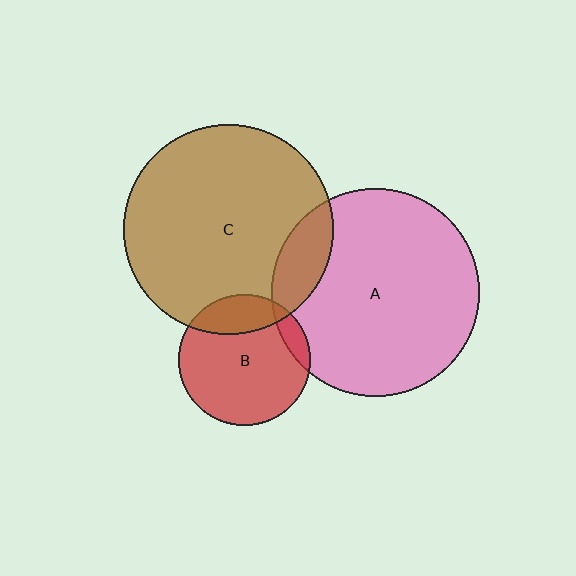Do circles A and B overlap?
Yes.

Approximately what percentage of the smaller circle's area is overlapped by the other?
Approximately 10%.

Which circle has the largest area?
Circle C (brown).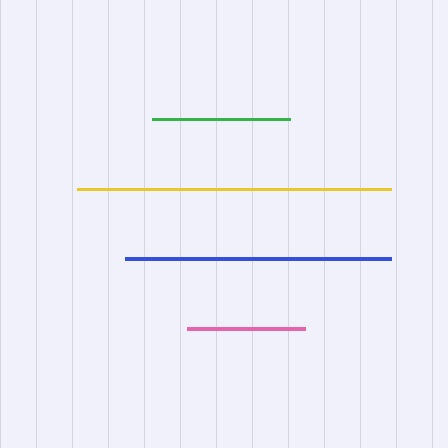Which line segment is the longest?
The yellow line is the longest at approximately 314 pixels.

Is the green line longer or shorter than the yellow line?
The yellow line is longer than the green line.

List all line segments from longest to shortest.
From longest to shortest: yellow, blue, green, pink.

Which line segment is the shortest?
The pink line is the shortest at approximately 118 pixels.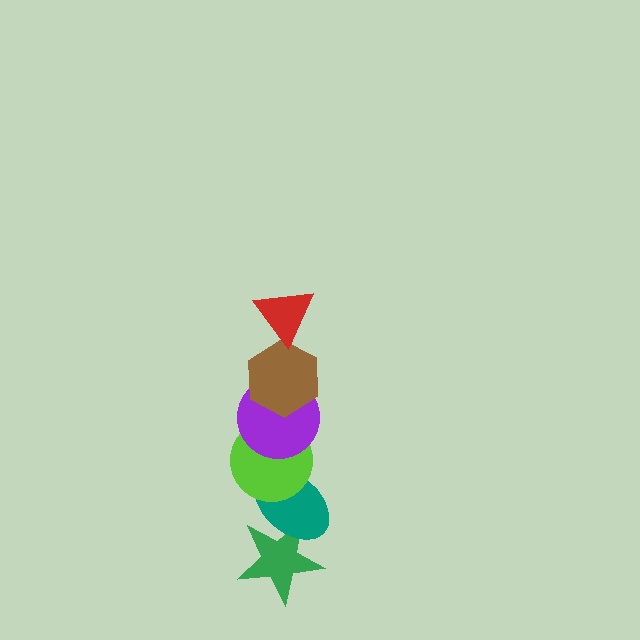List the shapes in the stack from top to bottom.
From top to bottom: the red triangle, the brown hexagon, the purple circle, the lime circle, the teal ellipse, the green star.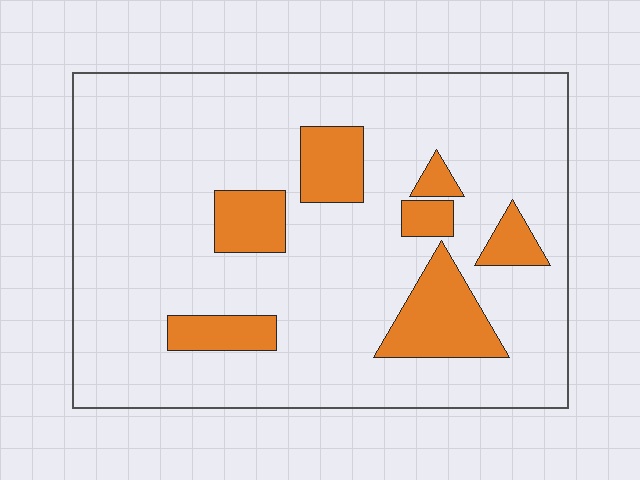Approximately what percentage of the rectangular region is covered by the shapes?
Approximately 15%.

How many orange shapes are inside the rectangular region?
7.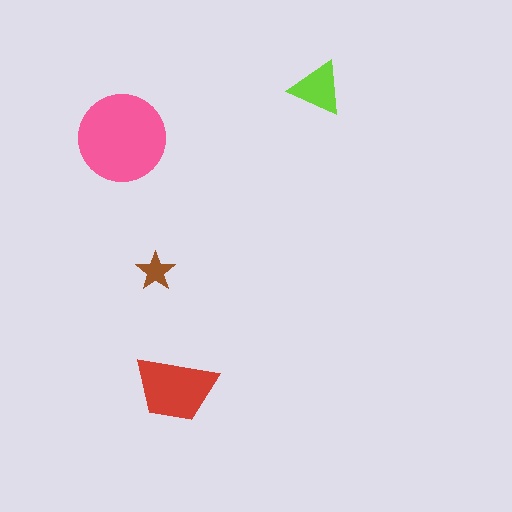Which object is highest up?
The lime triangle is topmost.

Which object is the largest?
The pink circle.